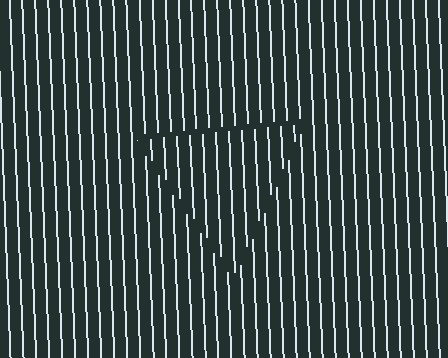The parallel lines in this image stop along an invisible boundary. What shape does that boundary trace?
An illusory triangle. The interior of the shape contains the same grating, shifted by half a period — the contour is defined by the phase discontinuity where line-ends from the inner and outer gratings abut.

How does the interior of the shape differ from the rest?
The interior of the shape contains the same grating, shifted by half a period — the contour is defined by the phase discontinuity where line-ends from the inner and outer gratings abut.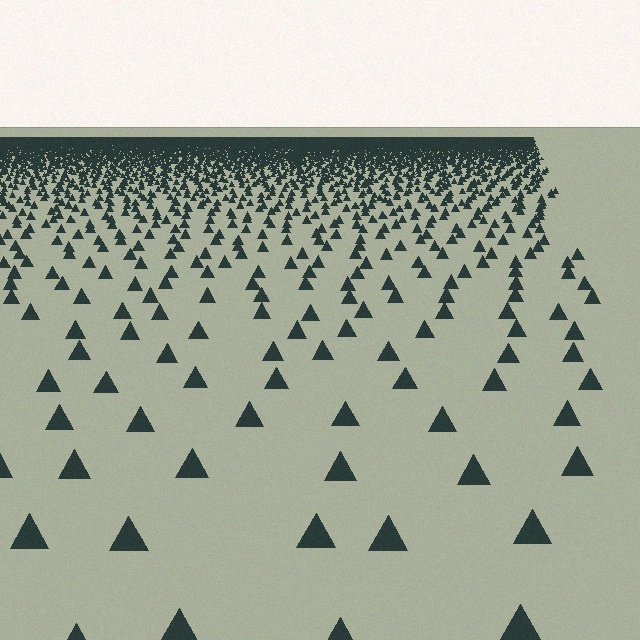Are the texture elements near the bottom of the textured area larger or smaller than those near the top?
Larger. Near the bottom, elements are closer to the viewer and appear at a bigger on-screen size.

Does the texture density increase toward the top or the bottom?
Density increases toward the top.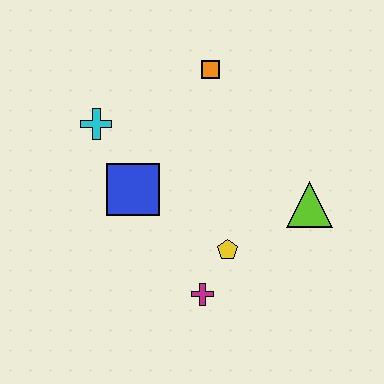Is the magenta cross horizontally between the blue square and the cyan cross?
No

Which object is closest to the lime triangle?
The yellow pentagon is closest to the lime triangle.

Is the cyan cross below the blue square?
No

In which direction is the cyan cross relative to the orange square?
The cyan cross is to the left of the orange square.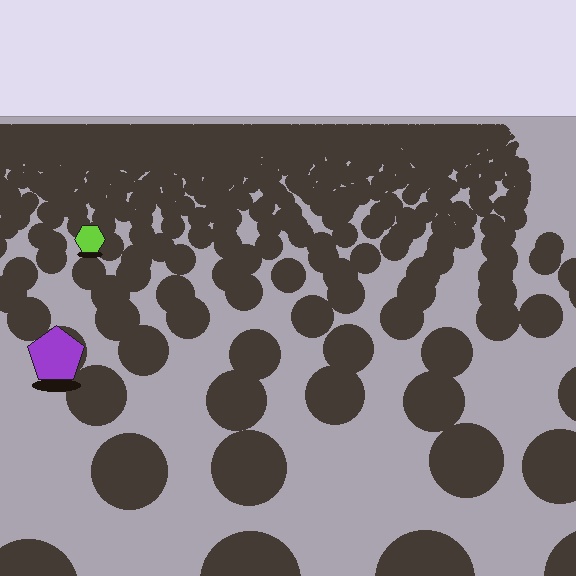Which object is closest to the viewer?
The purple pentagon is closest. The texture marks near it are larger and more spread out.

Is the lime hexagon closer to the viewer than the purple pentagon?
No. The purple pentagon is closer — you can tell from the texture gradient: the ground texture is coarser near it.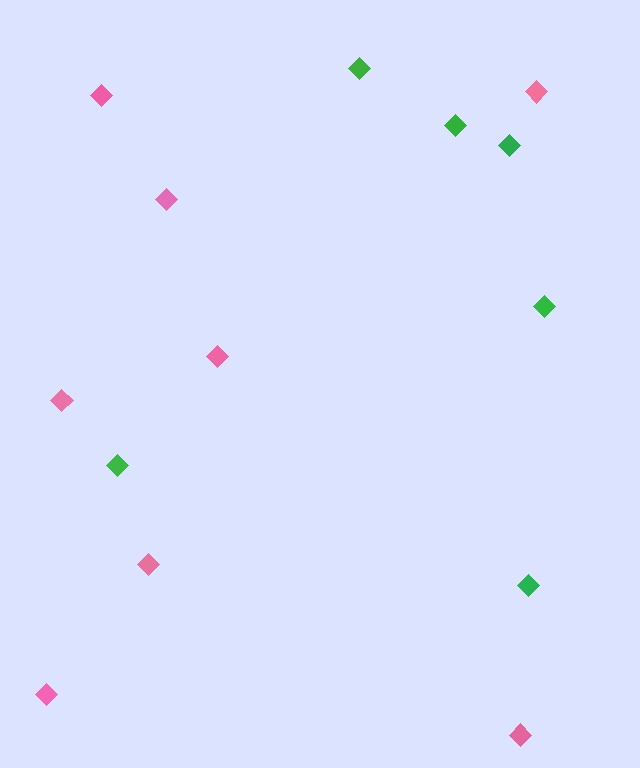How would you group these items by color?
There are 2 groups: one group of pink diamonds (8) and one group of green diamonds (6).